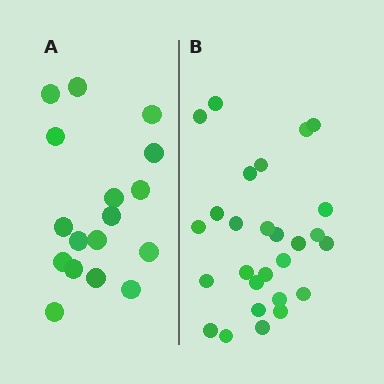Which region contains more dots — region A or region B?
Region B (the right region) has more dots.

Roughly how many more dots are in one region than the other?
Region B has roughly 10 or so more dots than region A.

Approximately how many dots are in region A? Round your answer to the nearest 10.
About 20 dots. (The exact count is 17, which rounds to 20.)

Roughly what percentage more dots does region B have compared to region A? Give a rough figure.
About 60% more.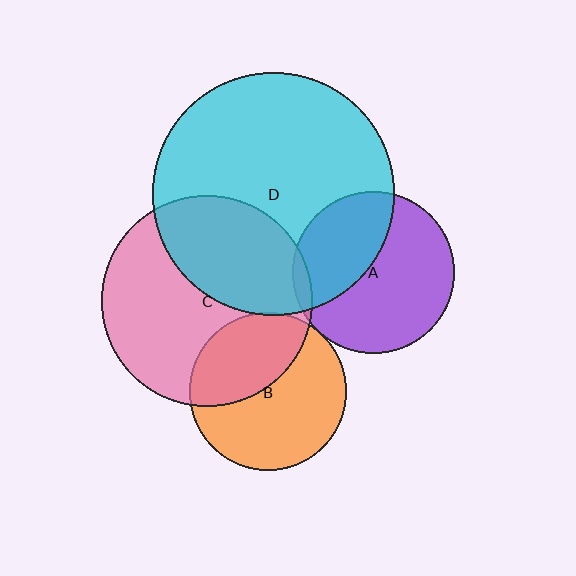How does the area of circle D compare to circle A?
Approximately 2.2 times.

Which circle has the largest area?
Circle D (cyan).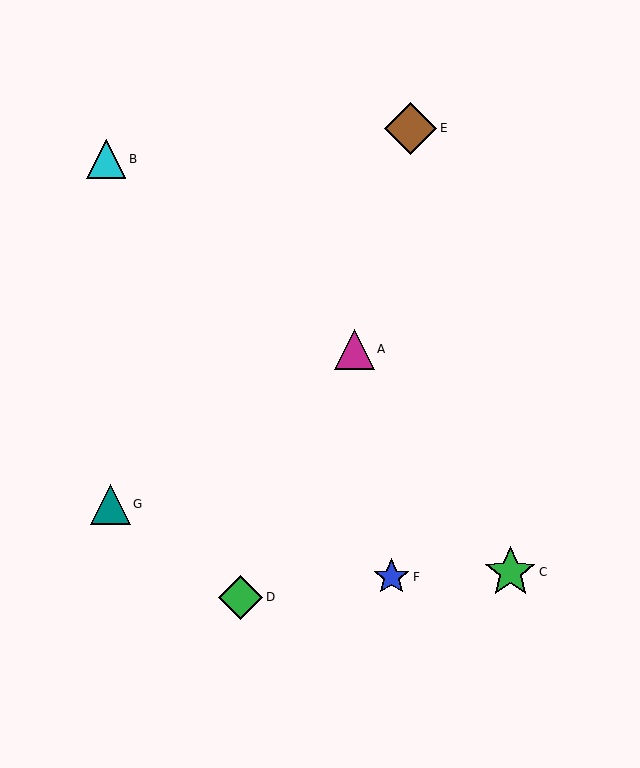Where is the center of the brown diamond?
The center of the brown diamond is at (411, 128).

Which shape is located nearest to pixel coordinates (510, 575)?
The green star (labeled C) at (510, 572) is nearest to that location.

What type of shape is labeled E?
Shape E is a brown diamond.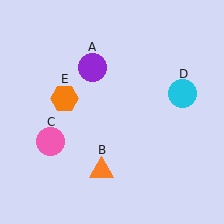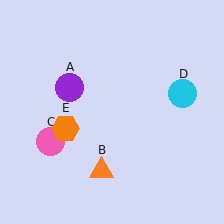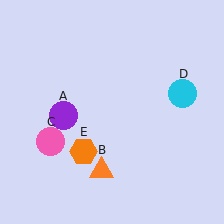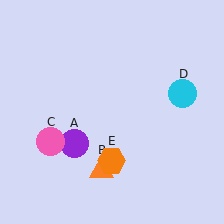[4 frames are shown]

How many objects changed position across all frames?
2 objects changed position: purple circle (object A), orange hexagon (object E).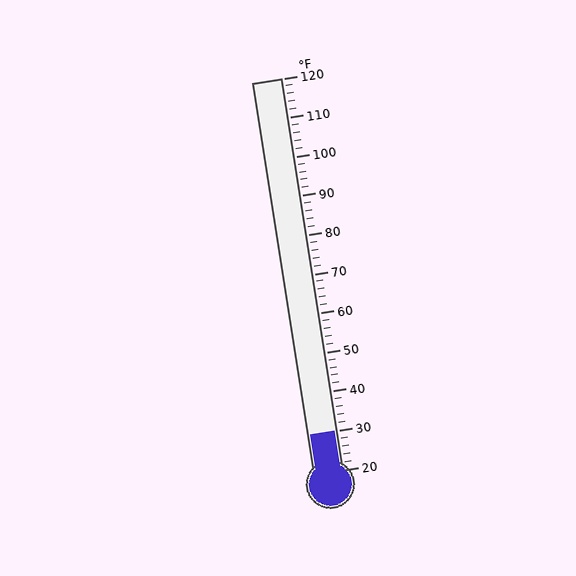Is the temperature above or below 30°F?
The temperature is at 30°F.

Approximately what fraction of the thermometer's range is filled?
The thermometer is filled to approximately 10% of its range.